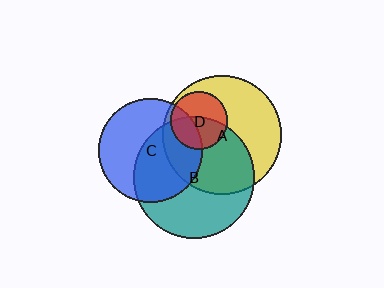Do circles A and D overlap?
Yes.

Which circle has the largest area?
Circle B (teal).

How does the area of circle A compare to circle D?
Approximately 4.2 times.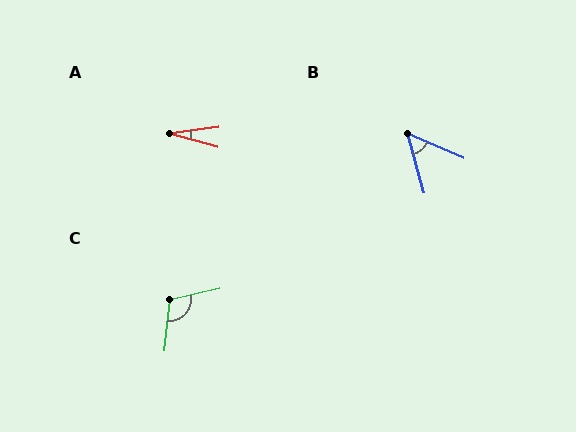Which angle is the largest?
C, at approximately 109 degrees.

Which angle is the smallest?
A, at approximately 23 degrees.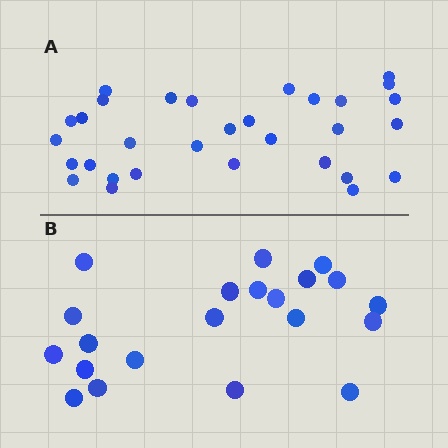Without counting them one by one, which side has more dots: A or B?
Region A (the top region) has more dots.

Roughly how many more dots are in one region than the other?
Region A has roughly 10 or so more dots than region B.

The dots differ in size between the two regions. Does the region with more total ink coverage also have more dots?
No. Region B has more total ink coverage because its dots are larger, but region A actually contains more individual dots. Total area can be misleading — the number of items is what matters here.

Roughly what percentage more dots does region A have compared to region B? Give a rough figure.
About 50% more.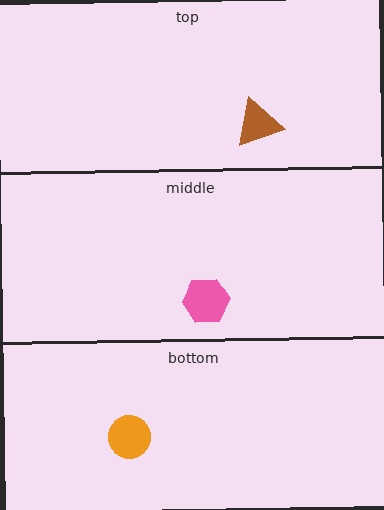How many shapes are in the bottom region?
1.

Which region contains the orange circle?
The bottom region.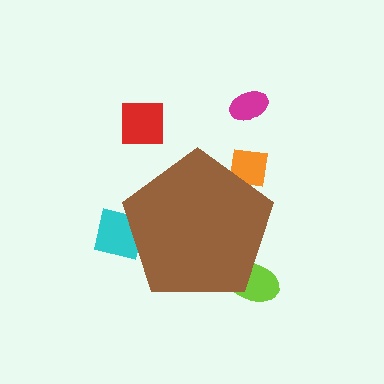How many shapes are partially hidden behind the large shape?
3 shapes are partially hidden.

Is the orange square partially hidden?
Yes, the orange square is partially hidden behind the brown pentagon.